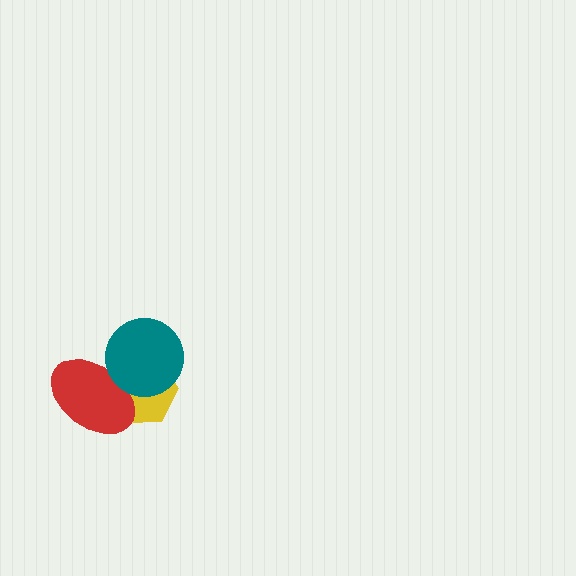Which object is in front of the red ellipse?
The teal circle is in front of the red ellipse.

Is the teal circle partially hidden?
No, no other shape covers it.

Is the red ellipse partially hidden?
Yes, it is partially covered by another shape.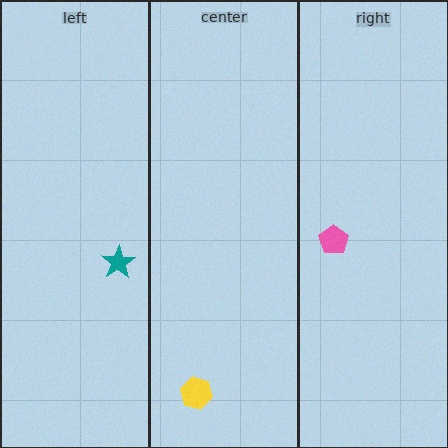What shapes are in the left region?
The teal star.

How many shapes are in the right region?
1.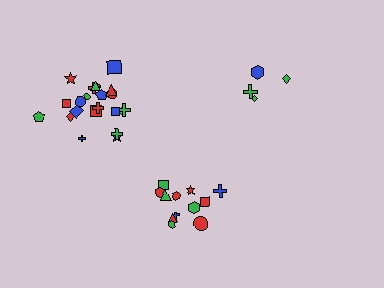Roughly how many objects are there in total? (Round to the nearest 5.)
Roughly 40 objects in total.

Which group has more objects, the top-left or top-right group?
The top-left group.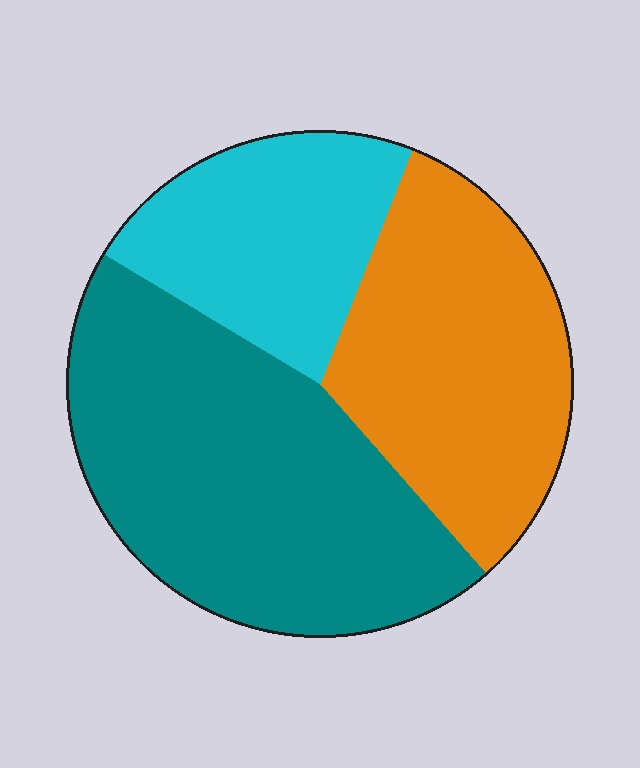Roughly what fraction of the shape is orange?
Orange takes up about one third (1/3) of the shape.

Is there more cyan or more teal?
Teal.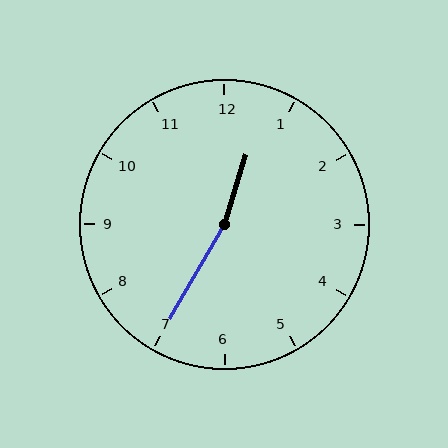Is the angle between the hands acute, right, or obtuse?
It is obtuse.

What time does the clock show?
12:35.